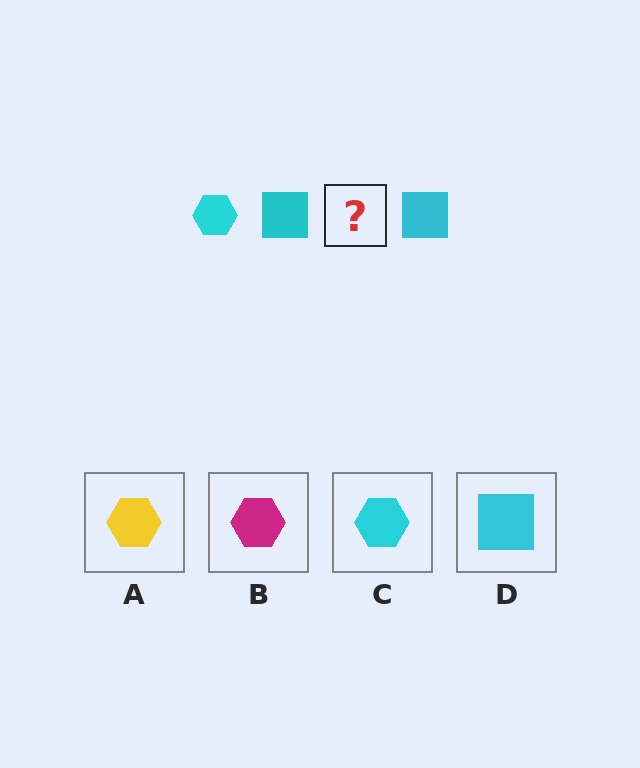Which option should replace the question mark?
Option C.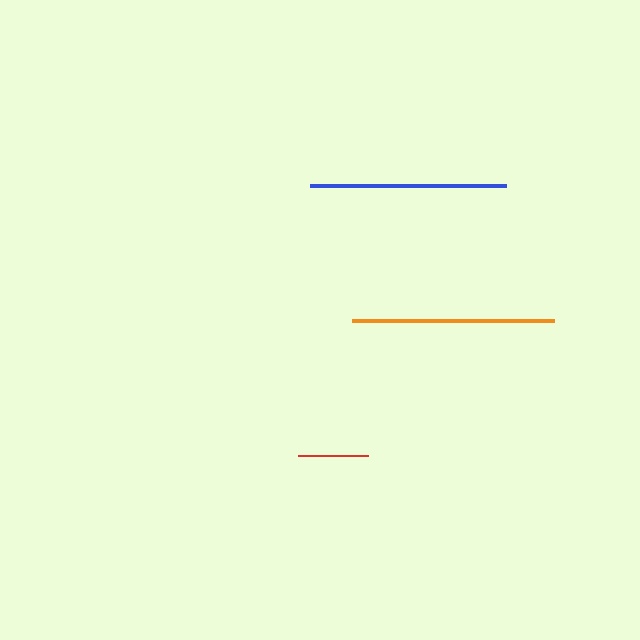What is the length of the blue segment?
The blue segment is approximately 196 pixels long.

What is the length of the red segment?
The red segment is approximately 70 pixels long.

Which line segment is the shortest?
The red line is the shortest at approximately 70 pixels.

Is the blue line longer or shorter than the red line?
The blue line is longer than the red line.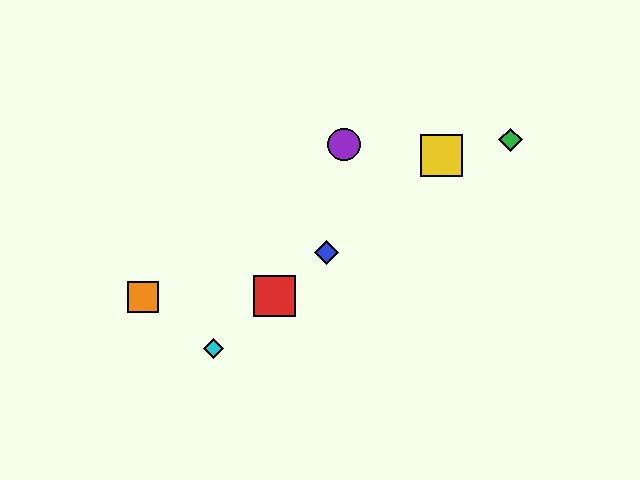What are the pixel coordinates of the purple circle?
The purple circle is at (344, 145).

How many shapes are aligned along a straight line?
4 shapes (the red square, the blue diamond, the yellow square, the cyan diamond) are aligned along a straight line.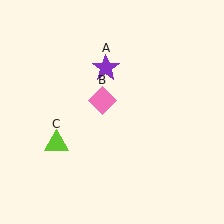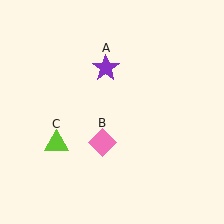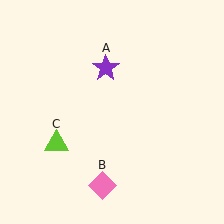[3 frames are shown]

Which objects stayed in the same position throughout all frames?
Purple star (object A) and lime triangle (object C) remained stationary.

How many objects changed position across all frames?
1 object changed position: pink diamond (object B).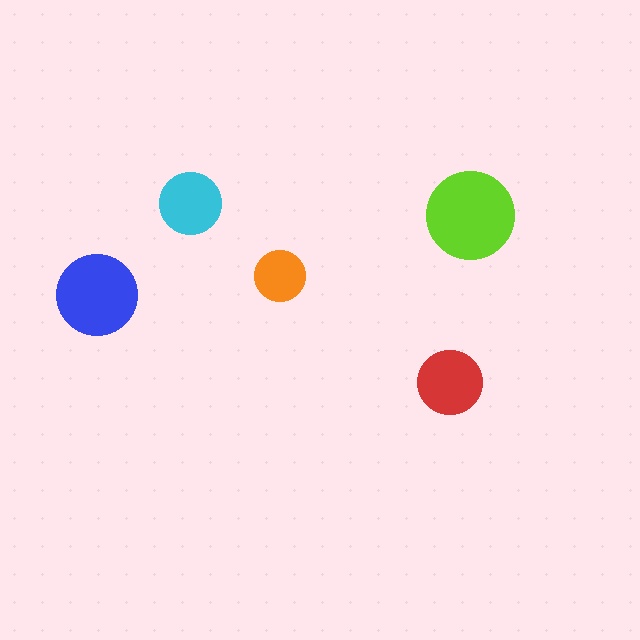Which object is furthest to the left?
The blue circle is leftmost.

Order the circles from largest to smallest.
the lime one, the blue one, the red one, the cyan one, the orange one.